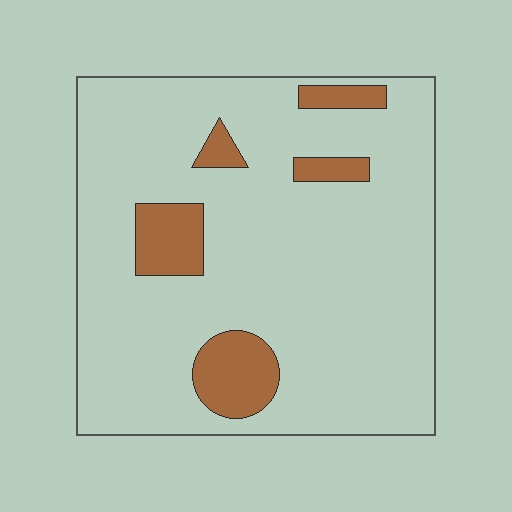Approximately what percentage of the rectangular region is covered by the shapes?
Approximately 15%.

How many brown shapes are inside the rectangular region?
5.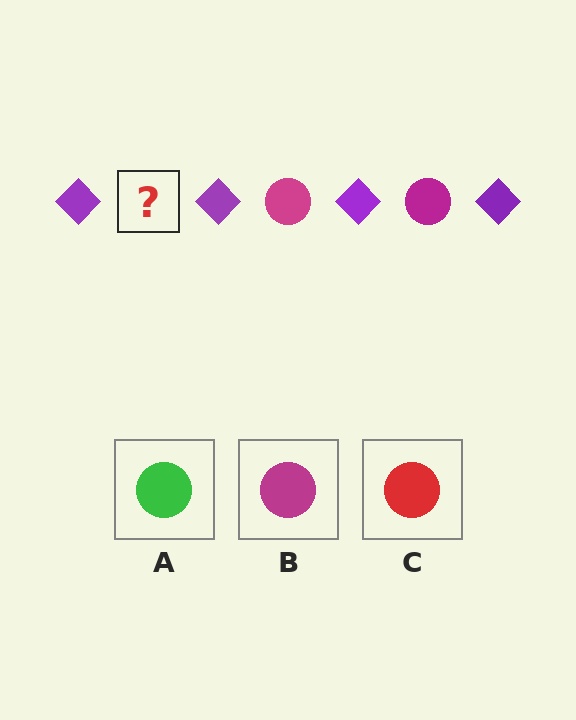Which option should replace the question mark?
Option B.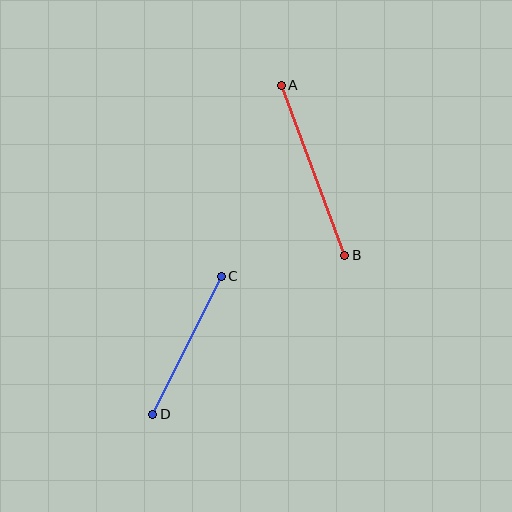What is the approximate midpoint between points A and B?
The midpoint is at approximately (313, 170) pixels.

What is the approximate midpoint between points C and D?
The midpoint is at approximately (187, 345) pixels.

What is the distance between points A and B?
The distance is approximately 182 pixels.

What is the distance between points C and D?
The distance is approximately 154 pixels.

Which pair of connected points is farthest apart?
Points A and B are farthest apart.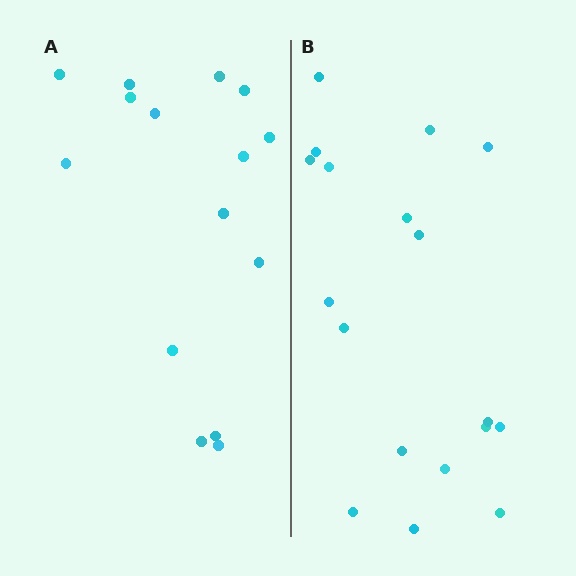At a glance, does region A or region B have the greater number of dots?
Region B (the right region) has more dots.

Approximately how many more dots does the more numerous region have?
Region B has just a few more — roughly 2 or 3 more dots than region A.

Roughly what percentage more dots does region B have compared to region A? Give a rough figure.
About 20% more.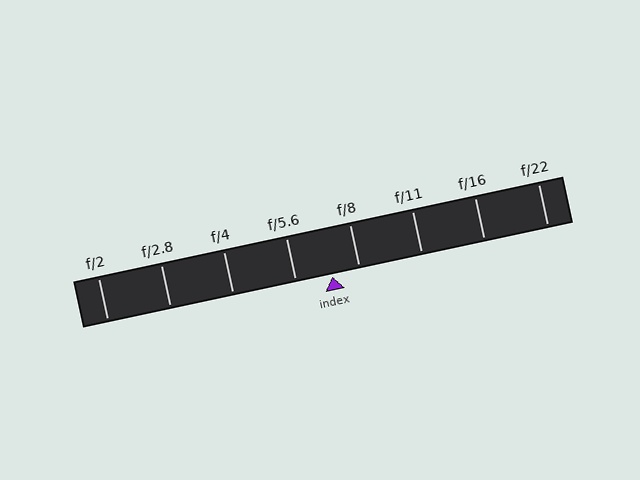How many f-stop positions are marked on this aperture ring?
There are 8 f-stop positions marked.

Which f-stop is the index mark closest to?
The index mark is closest to f/8.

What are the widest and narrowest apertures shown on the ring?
The widest aperture shown is f/2 and the narrowest is f/22.